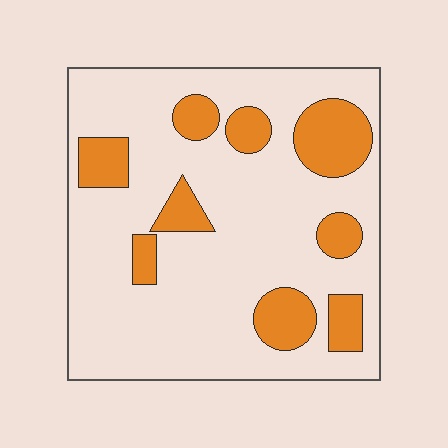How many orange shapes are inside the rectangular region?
9.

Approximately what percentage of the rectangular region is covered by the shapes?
Approximately 20%.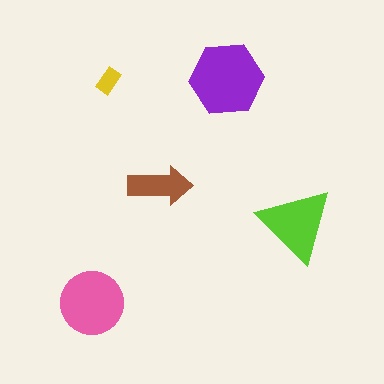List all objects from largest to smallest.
The purple hexagon, the pink circle, the lime triangle, the brown arrow, the yellow rectangle.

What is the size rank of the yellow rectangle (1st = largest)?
5th.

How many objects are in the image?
There are 5 objects in the image.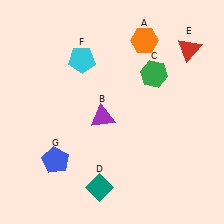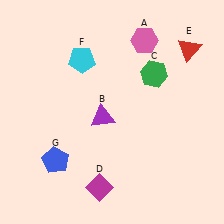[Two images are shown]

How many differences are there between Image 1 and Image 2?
There are 2 differences between the two images.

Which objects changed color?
A changed from orange to pink. D changed from teal to magenta.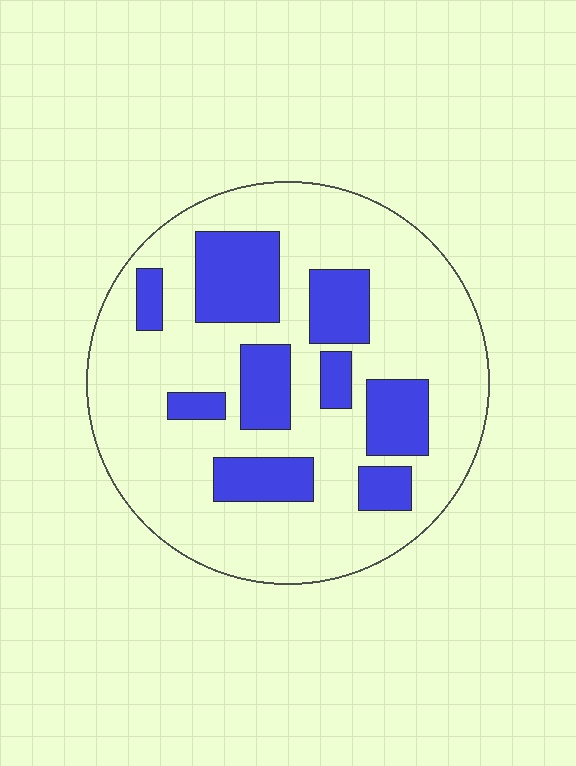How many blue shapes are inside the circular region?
9.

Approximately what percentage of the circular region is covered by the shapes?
Approximately 25%.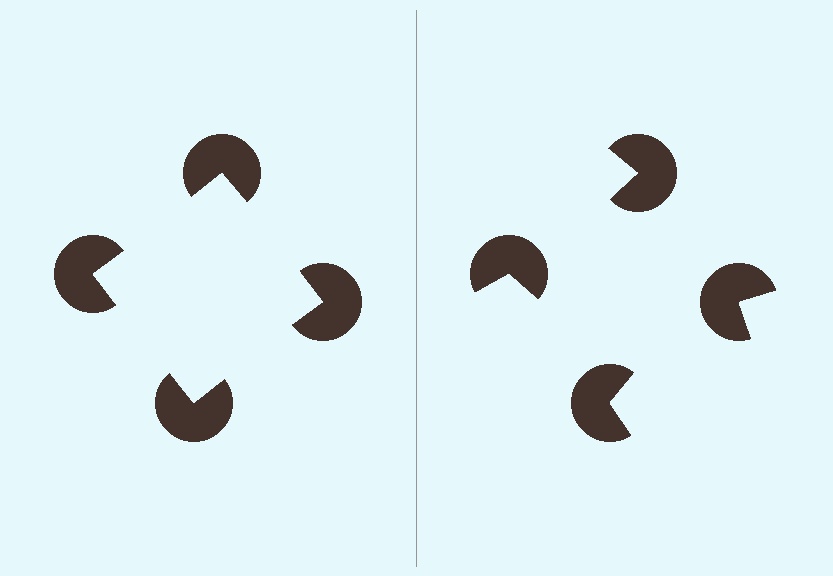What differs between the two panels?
The pac-man discs are positioned identically on both sides; only the wedge orientations differ. On the left they align to a square; on the right they are misaligned.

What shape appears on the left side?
An illusory square.